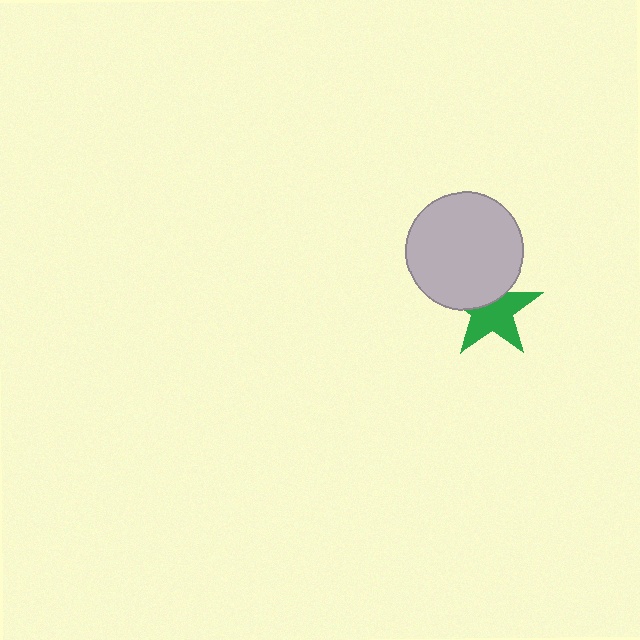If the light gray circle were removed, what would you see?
You would see the complete green star.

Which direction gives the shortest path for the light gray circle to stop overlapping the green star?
Moving up gives the shortest separation.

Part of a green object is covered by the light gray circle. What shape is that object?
It is a star.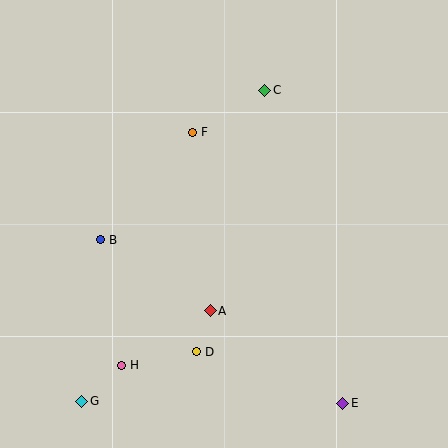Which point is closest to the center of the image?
Point A at (210, 311) is closest to the center.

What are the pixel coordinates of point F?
Point F is at (193, 132).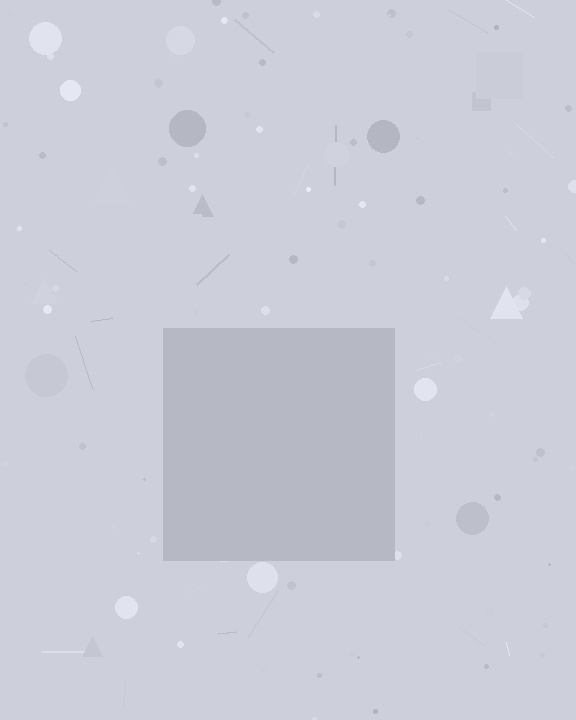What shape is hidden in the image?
A square is hidden in the image.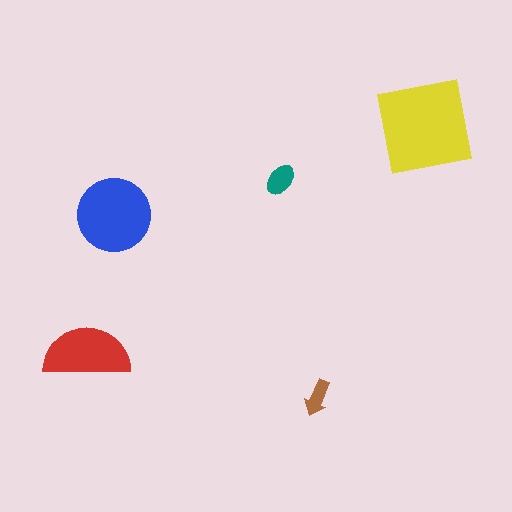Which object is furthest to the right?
The yellow square is rightmost.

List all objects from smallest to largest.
The brown arrow, the teal ellipse, the red semicircle, the blue circle, the yellow square.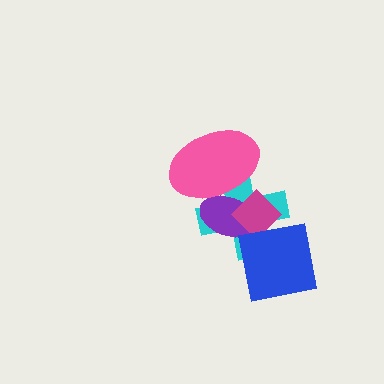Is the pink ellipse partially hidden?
Yes, it is partially covered by another shape.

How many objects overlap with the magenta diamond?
3 objects overlap with the magenta diamond.